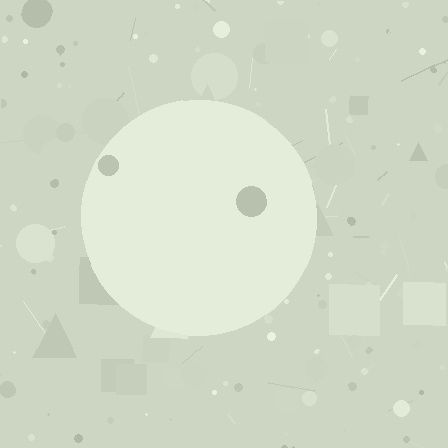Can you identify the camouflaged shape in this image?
The camouflaged shape is a circle.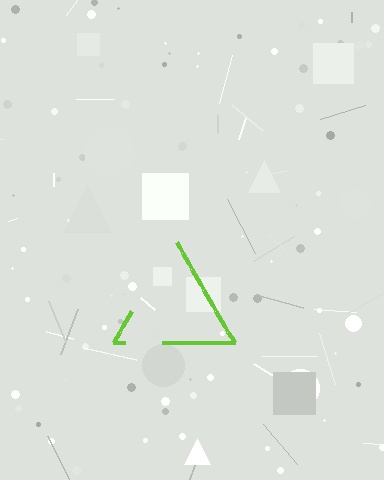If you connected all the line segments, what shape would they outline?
They would outline a triangle.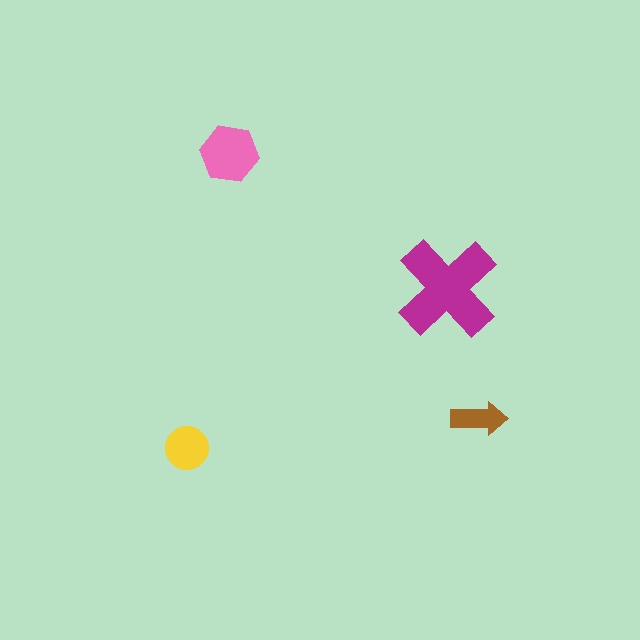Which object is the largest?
The magenta cross.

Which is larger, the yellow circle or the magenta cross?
The magenta cross.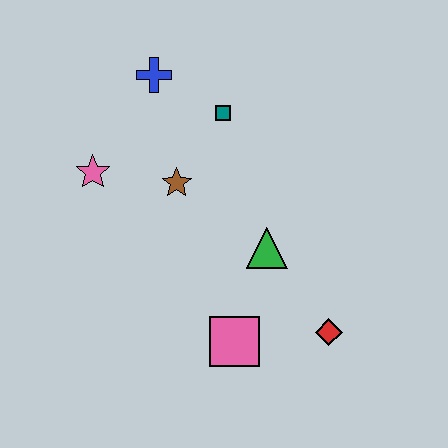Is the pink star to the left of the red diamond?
Yes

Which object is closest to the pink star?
The brown star is closest to the pink star.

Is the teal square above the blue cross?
No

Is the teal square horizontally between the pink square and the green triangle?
No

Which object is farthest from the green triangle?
The blue cross is farthest from the green triangle.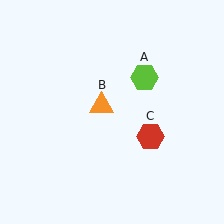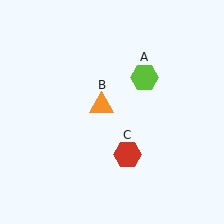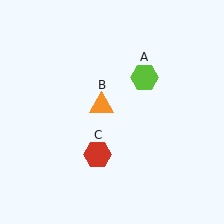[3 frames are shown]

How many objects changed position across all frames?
1 object changed position: red hexagon (object C).